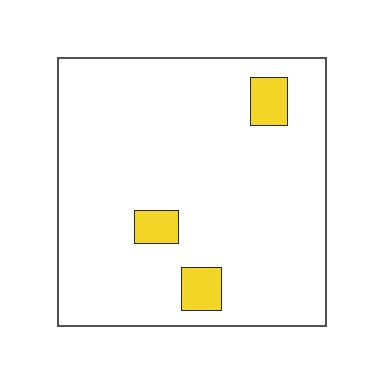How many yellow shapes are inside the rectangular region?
3.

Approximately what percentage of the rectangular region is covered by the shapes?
Approximately 5%.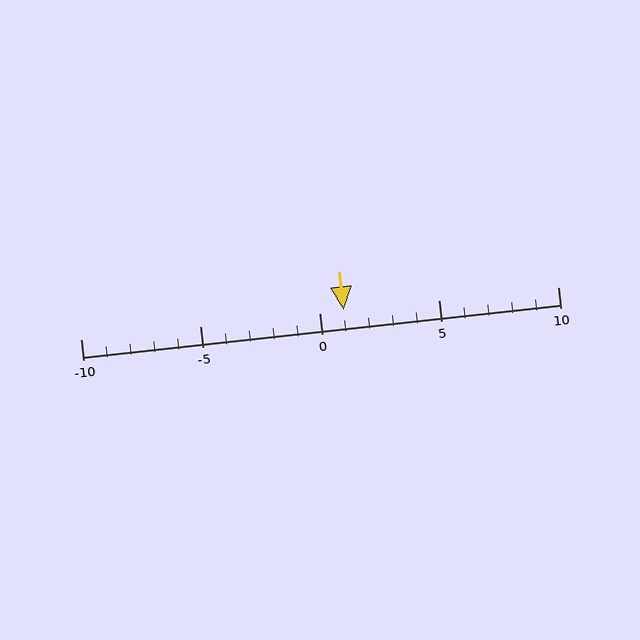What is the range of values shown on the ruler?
The ruler shows values from -10 to 10.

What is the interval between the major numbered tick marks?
The major tick marks are spaced 5 units apart.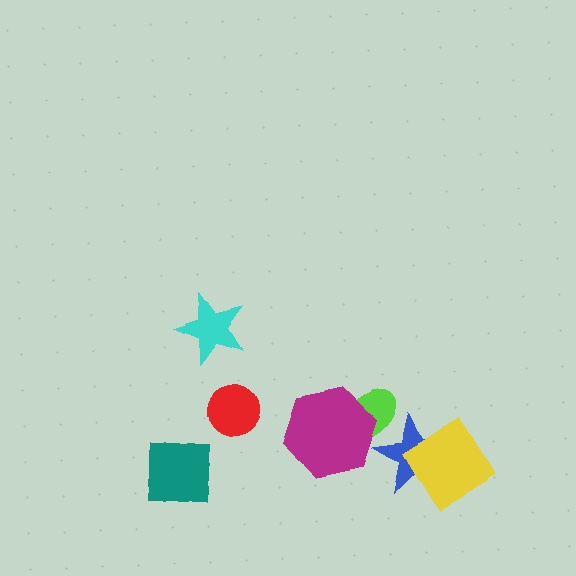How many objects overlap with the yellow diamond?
1 object overlaps with the yellow diamond.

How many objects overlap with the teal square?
0 objects overlap with the teal square.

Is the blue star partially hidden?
Yes, it is partially covered by another shape.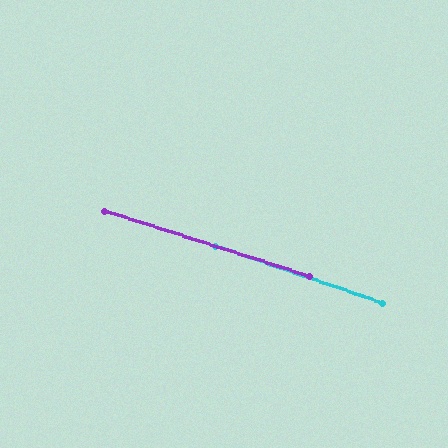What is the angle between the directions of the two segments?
Approximately 1 degree.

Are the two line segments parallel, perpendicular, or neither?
Parallel — their directions differ by only 1.3°.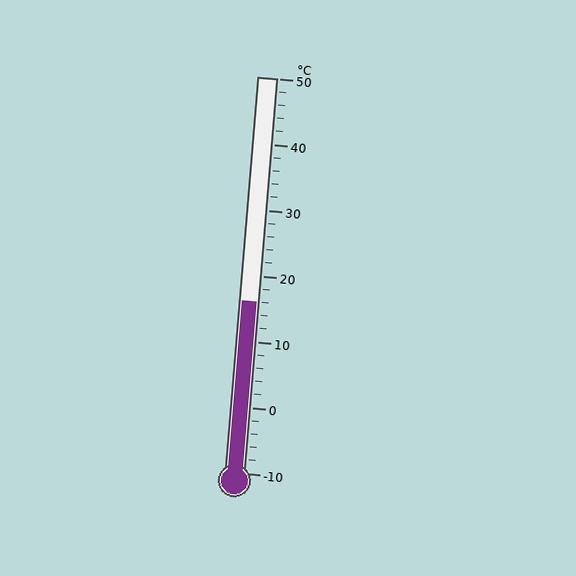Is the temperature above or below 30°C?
The temperature is below 30°C.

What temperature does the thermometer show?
The thermometer shows approximately 16°C.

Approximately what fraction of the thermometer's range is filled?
The thermometer is filled to approximately 45% of its range.